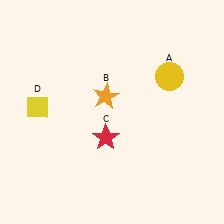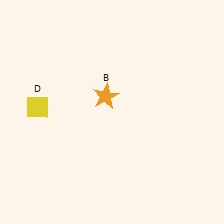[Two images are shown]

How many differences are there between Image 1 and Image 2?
There are 2 differences between the two images.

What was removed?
The red star (C), the yellow circle (A) were removed in Image 2.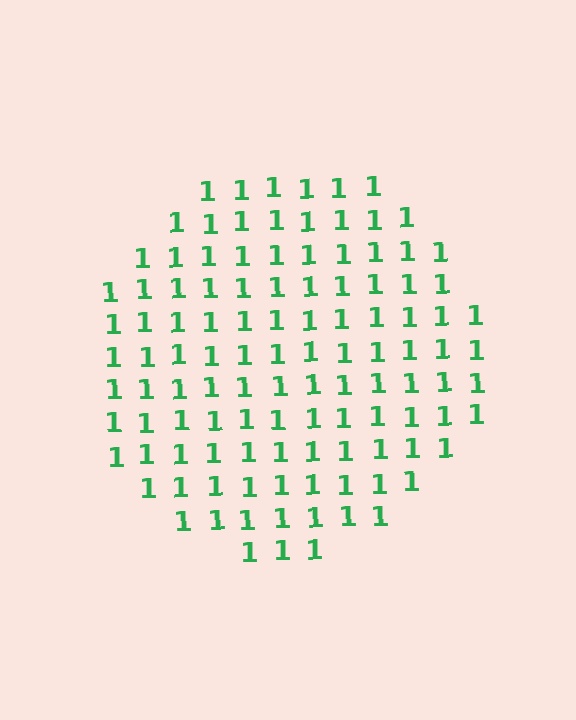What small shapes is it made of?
It is made of small digit 1's.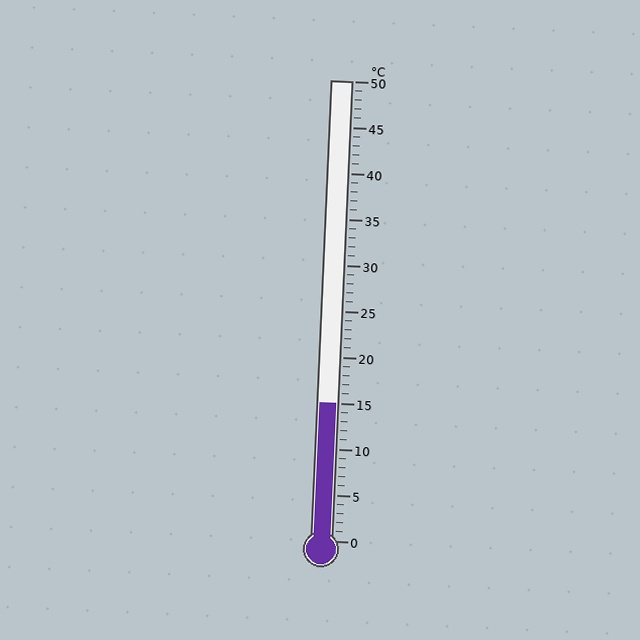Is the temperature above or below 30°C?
The temperature is below 30°C.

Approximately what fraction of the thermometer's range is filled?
The thermometer is filled to approximately 30% of its range.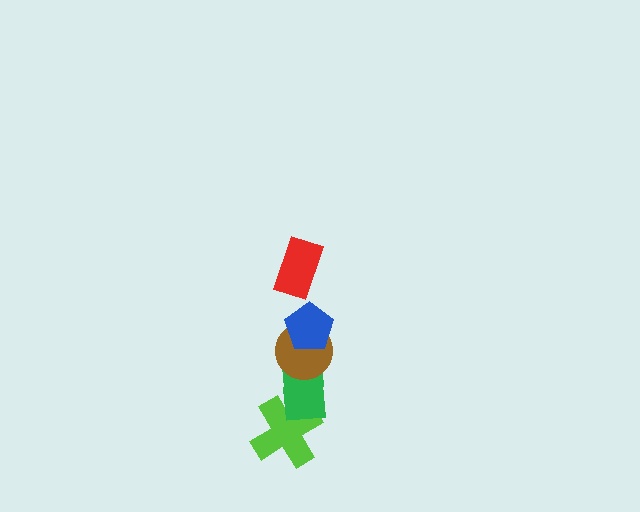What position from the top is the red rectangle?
The red rectangle is 1st from the top.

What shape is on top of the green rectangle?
The brown circle is on top of the green rectangle.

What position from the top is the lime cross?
The lime cross is 5th from the top.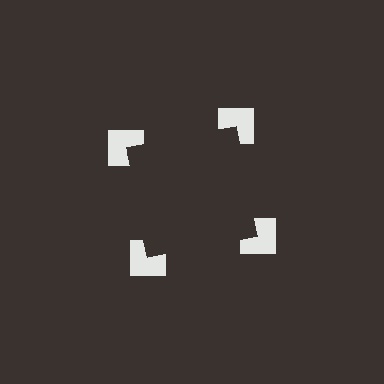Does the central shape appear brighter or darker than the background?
It typically appears slightly darker than the background, even though no actual brightness change is drawn.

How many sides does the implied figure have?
4 sides.